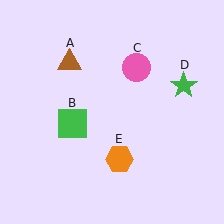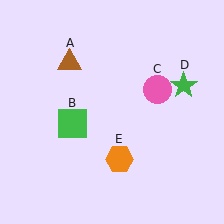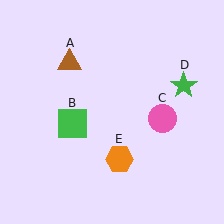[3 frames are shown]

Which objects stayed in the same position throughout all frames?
Brown triangle (object A) and green square (object B) and green star (object D) and orange hexagon (object E) remained stationary.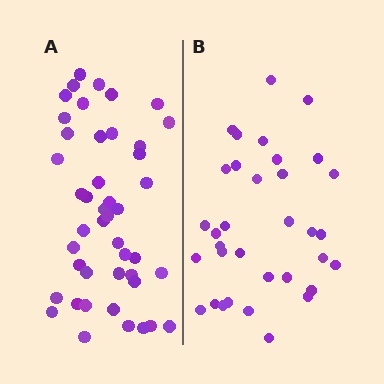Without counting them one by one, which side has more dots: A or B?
Region A (the left region) has more dots.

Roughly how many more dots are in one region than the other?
Region A has roughly 12 or so more dots than region B.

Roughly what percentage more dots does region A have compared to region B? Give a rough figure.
About 30% more.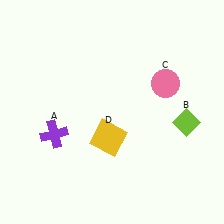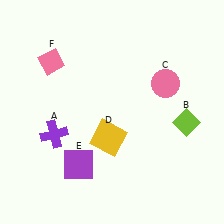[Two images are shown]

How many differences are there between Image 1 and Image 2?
There are 2 differences between the two images.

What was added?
A purple square (E), a pink diamond (F) were added in Image 2.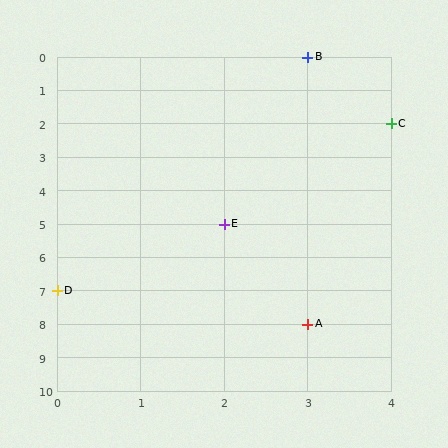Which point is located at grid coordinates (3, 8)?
Point A is at (3, 8).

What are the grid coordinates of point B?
Point B is at grid coordinates (3, 0).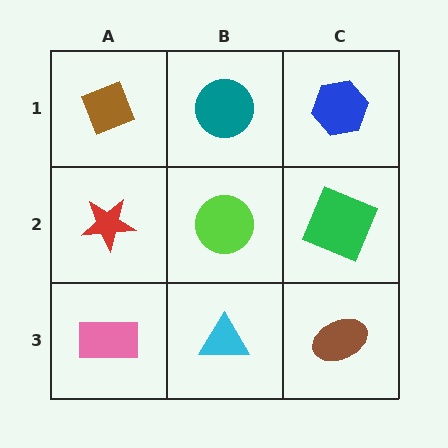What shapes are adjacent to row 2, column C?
A blue hexagon (row 1, column C), a brown ellipse (row 3, column C), a lime circle (row 2, column B).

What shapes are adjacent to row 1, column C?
A green square (row 2, column C), a teal circle (row 1, column B).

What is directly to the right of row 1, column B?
A blue hexagon.